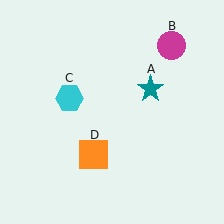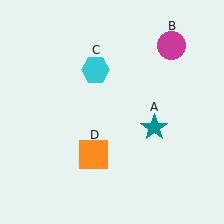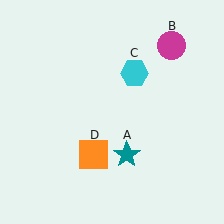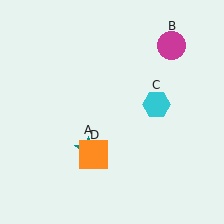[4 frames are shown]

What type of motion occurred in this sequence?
The teal star (object A), cyan hexagon (object C) rotated clockwise around the center of the scene.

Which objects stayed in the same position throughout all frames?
Magenta circle (object B) and orange square (object D) remained stationary.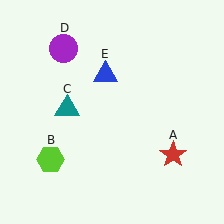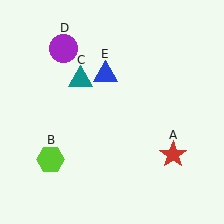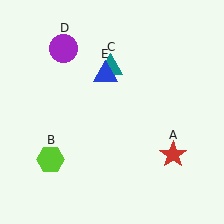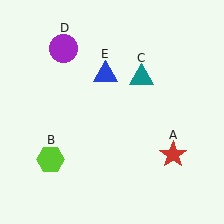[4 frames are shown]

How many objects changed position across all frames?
1 object changed position: teal triangle (object C).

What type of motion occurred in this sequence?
The teal triangle (object C) rotated clockwise around the center of the scene.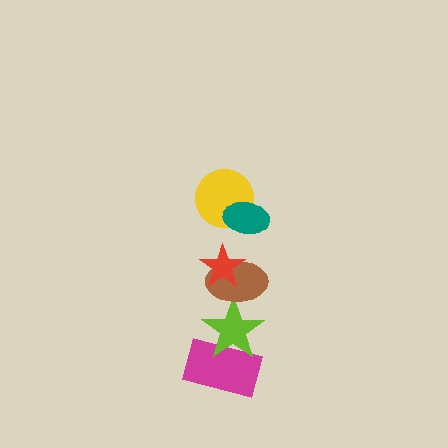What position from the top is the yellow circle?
The yellow circle is 2nd from the top.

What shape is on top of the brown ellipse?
The red star is on top of the brown ellipse.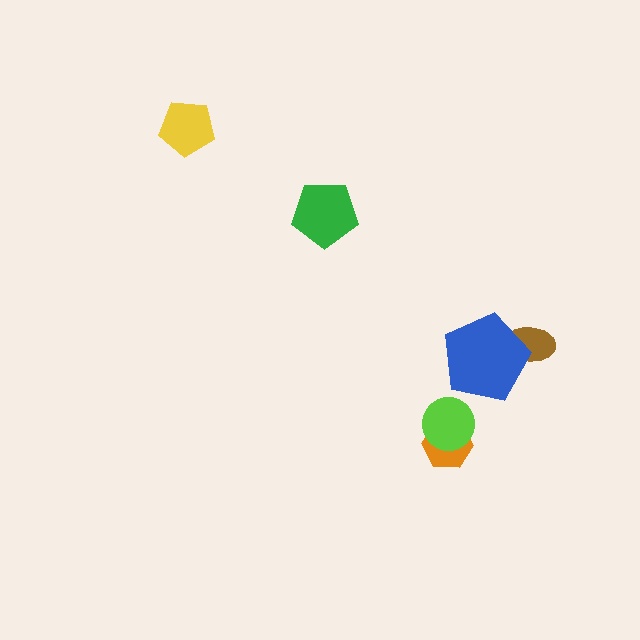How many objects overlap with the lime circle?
1 object overlaps with the lime circle.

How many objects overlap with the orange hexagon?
1 object overlaps with the orange hexagon.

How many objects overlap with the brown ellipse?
1 object overlaps with the brown ellipse.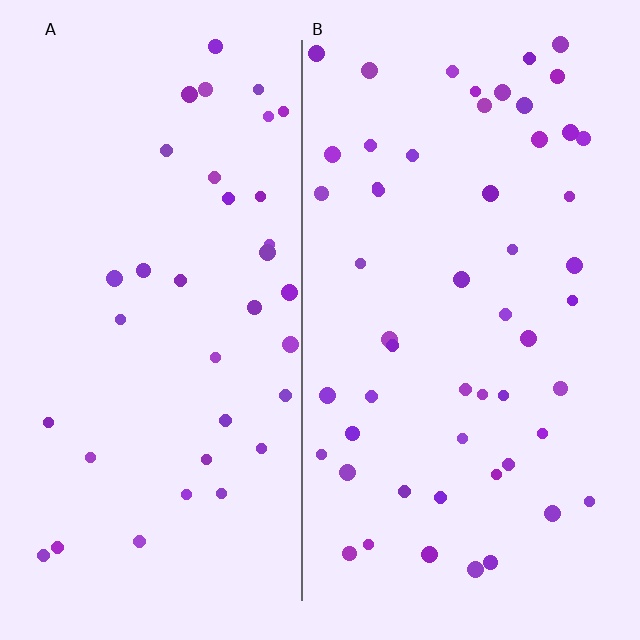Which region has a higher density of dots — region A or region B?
B (the right).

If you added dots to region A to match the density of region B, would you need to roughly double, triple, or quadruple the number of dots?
Approximately double.